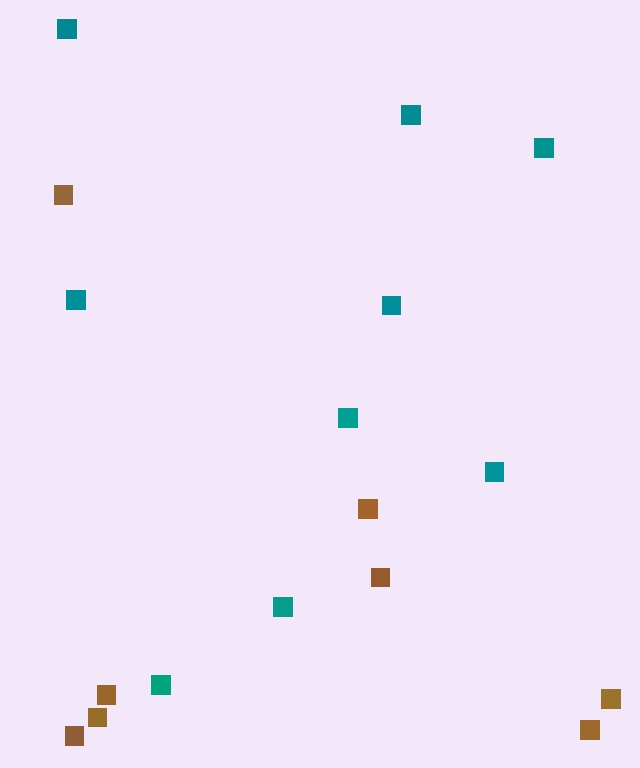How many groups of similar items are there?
There are 2 groups: one group of brown squares (8) and one group of teal squares (9).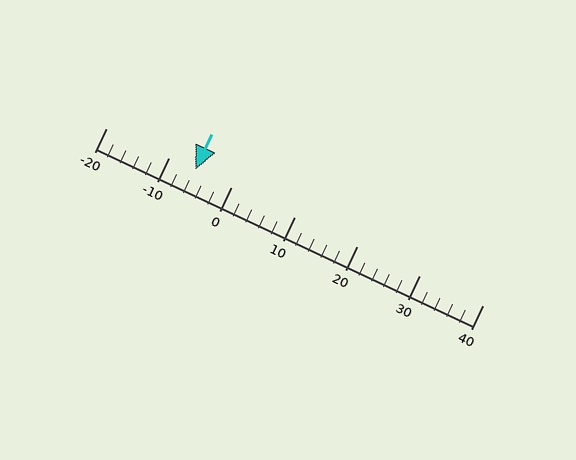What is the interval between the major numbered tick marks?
The major tick marks are spaced 10 units apart.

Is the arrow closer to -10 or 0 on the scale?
The arrow is closer to -10.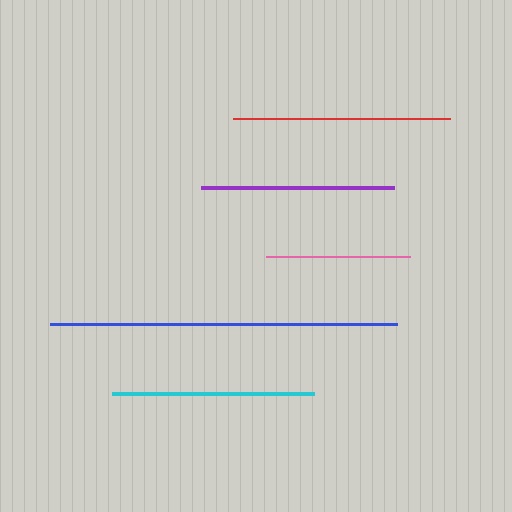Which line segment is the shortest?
The pink line is the shortest at approximately 144 pixels.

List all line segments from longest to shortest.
From longest to shortest: blue, red, cyan, purple, pink.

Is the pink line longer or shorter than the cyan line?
The cyan line is longer than the pink line.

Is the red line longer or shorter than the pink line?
The red line is longer than the pink line.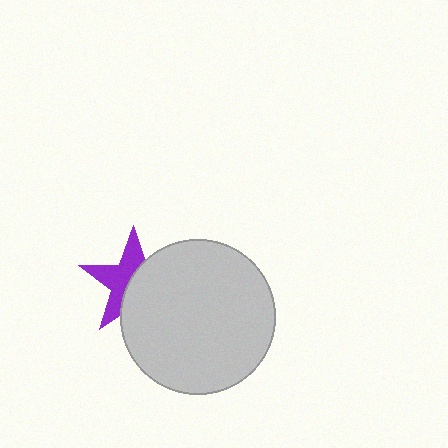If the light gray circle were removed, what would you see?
You would see the complete purple star.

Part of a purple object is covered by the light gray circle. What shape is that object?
It is a star.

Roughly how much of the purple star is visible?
About half of it is visible (roughly 50%).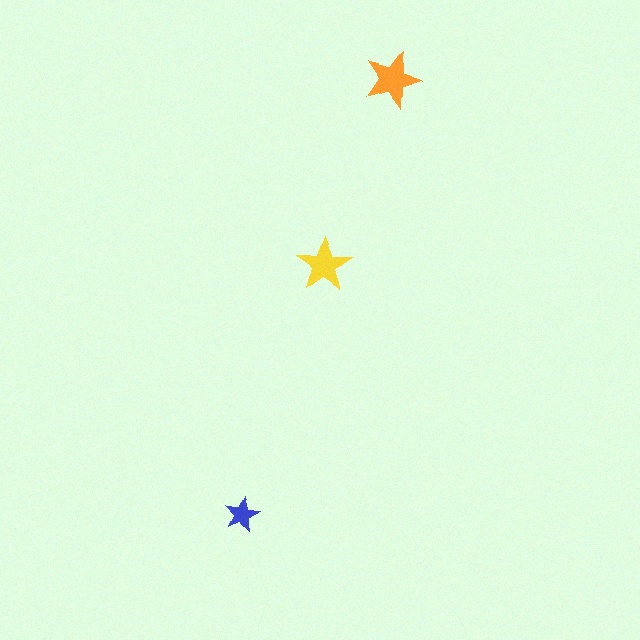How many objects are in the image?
There are 3 objects in the image.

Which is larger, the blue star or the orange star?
The orange one.